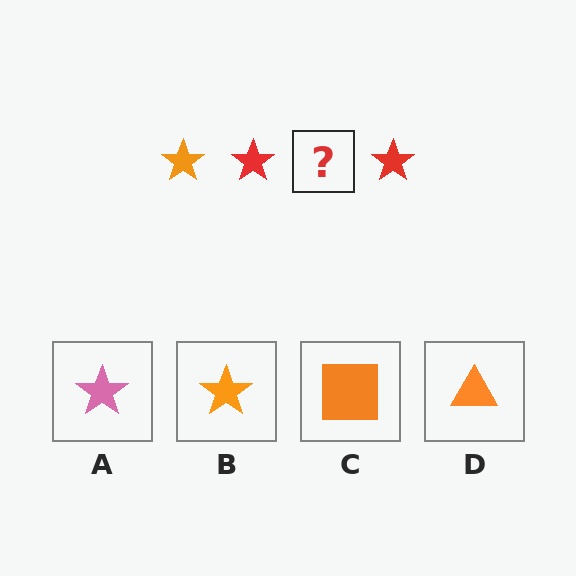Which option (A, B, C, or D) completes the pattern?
B.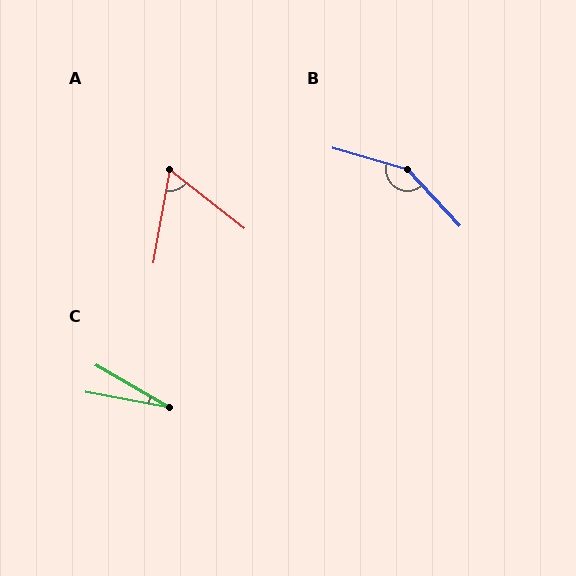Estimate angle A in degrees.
Approximately 62 degrees.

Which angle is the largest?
B, at approximately 149 degrees.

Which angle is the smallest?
C, at approximately 20 degrees.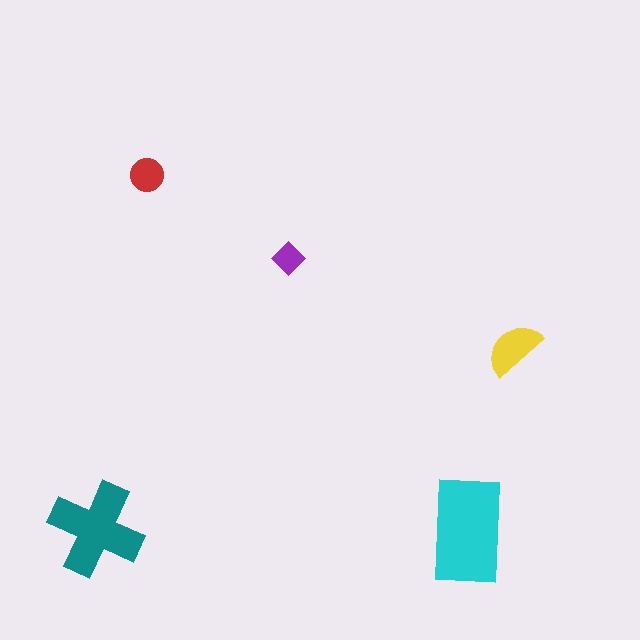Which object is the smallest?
The purple diamond.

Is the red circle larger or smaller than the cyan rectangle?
Smaller.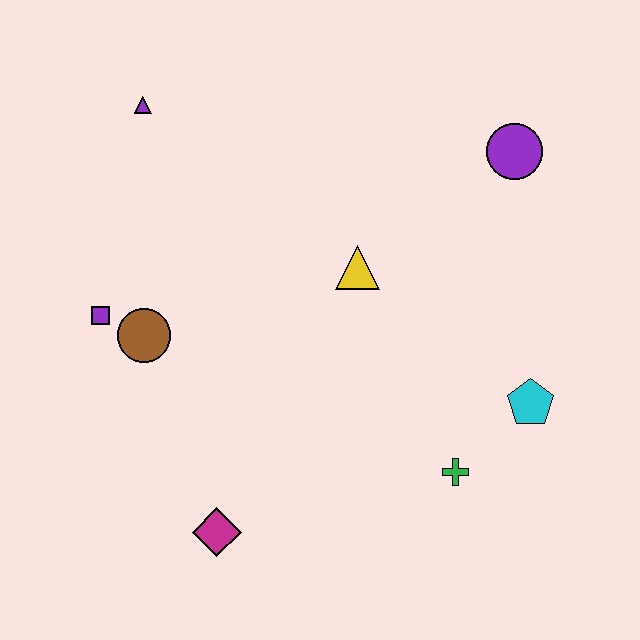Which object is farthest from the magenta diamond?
The purple circle is farthest from the magenta diamond.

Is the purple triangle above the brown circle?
Yes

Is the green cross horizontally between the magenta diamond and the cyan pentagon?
Yes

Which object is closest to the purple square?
The brown circle is closest to the purple square.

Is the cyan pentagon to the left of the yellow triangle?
No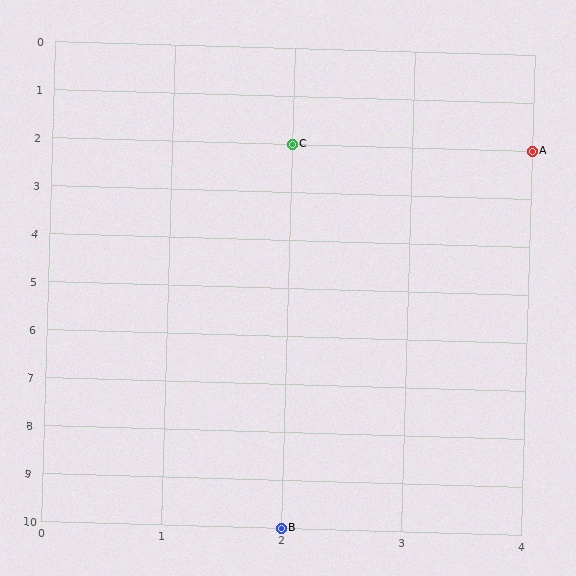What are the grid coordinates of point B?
Point B is at grid coordinates (2, 10).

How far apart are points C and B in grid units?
Points C and B are 8 rows apart.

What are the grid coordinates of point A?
Point A is at grid coordinates (4, 2).